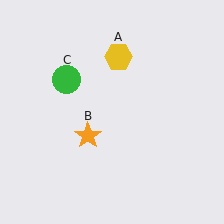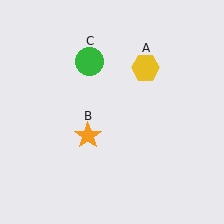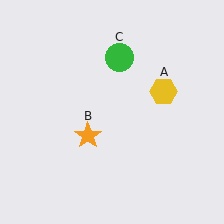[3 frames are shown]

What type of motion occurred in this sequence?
The yellow hexagon (object A), green circle (object C) rotated clockwise around the center of the scene.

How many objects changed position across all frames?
2 objects changed position: yellow hexagon (object A), green circle (object C).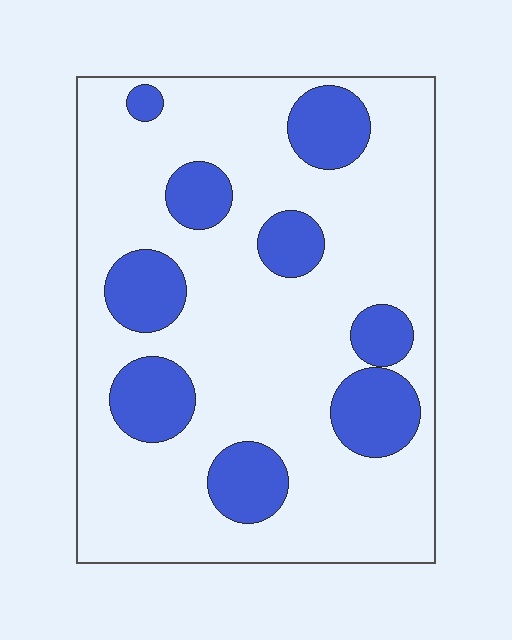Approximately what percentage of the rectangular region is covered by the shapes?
Approximately 25%.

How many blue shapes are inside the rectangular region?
9.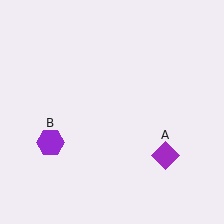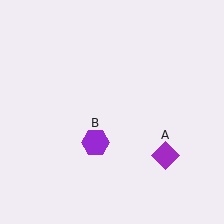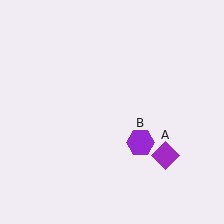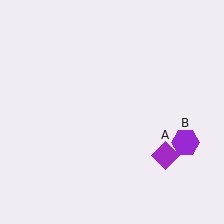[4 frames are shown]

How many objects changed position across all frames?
1 object changed position: purple hexagon (object B).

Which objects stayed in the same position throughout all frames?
Purple diamond (object A) remained stationary.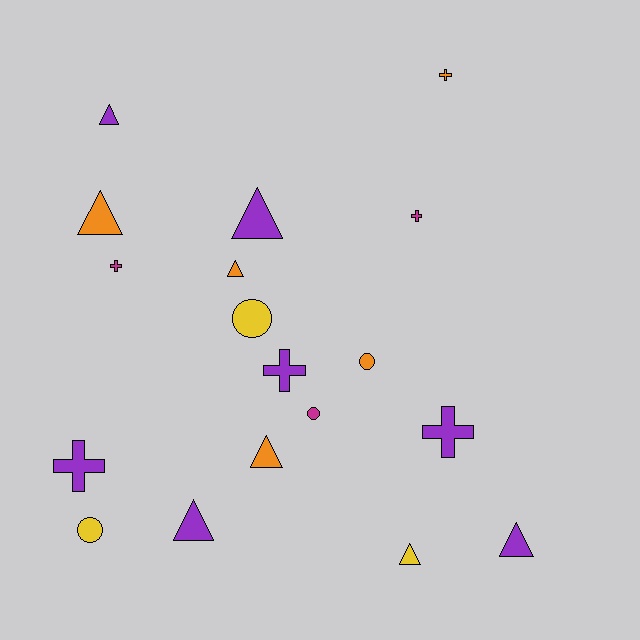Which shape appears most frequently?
Triangle, with 8 objects.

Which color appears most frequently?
Purple, with 7 objects.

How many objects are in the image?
There are 18 objects.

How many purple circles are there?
There are no purple circles.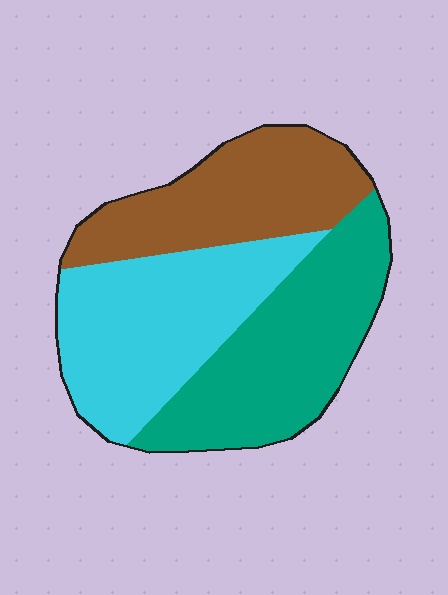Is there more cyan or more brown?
Cyan.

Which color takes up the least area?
Brown, at roughly 30%.